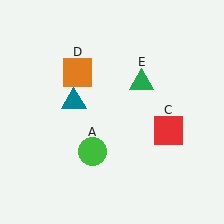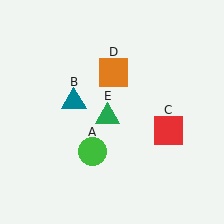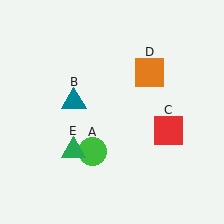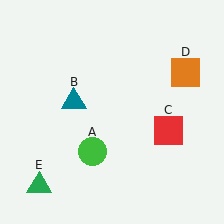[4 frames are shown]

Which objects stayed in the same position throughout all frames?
Green circle (object A) and teal triangle (object B) and red square (object C) remained stationary.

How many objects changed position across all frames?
2 objects changed position: orange square (object D), green triangle (object E).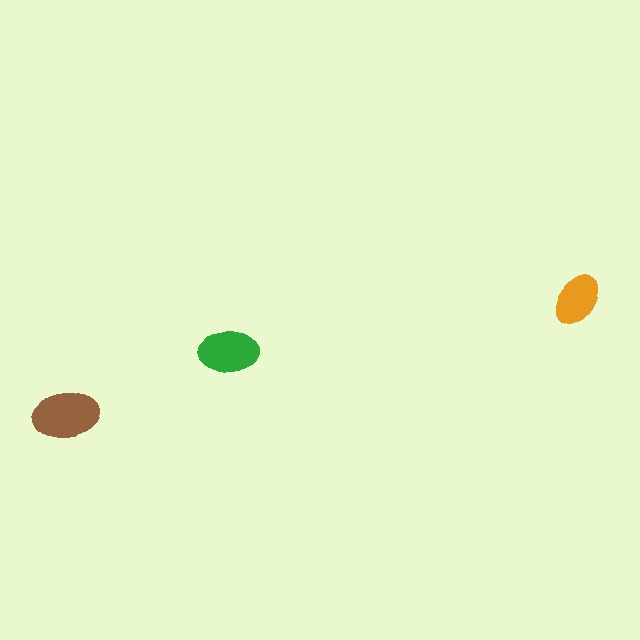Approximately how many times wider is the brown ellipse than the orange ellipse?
About 1.5 times wider.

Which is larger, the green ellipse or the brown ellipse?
The brown one.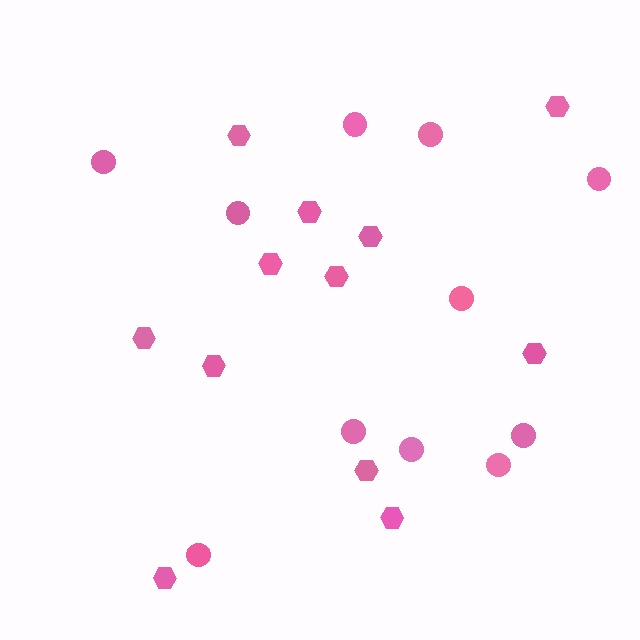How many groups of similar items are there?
There are 2 groups: one group of hexagons (12) and one group of circles (11).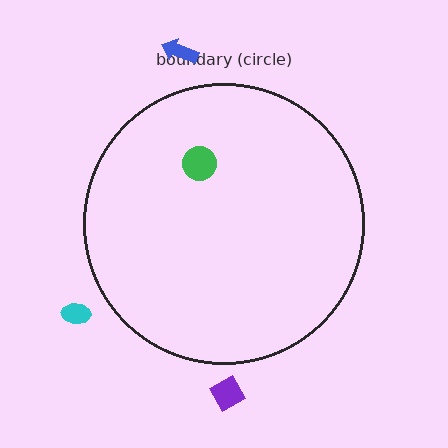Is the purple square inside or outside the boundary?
Outside.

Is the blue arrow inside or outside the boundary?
Outside.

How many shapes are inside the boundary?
1 inside, 3 outside.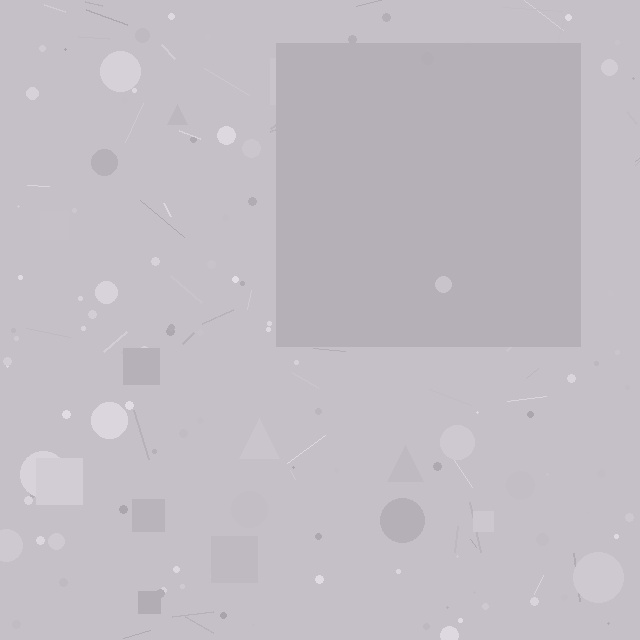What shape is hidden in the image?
A square is hidden in the image.